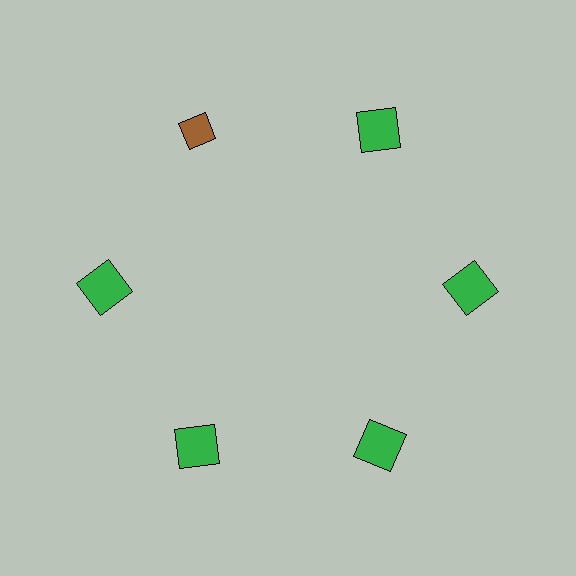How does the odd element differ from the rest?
It differs in both color (brown instead of green) and shape (diamond instead of square).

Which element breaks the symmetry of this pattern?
The brown diamond at roughly the 11 o'clock position breaks the symmetry. All other shapes are green squares.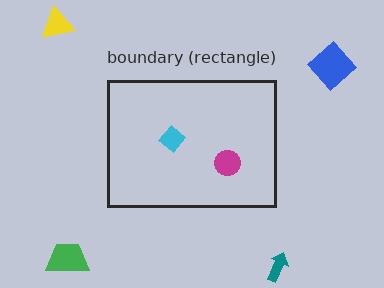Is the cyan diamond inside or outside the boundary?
Inside.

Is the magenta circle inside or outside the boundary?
Inside.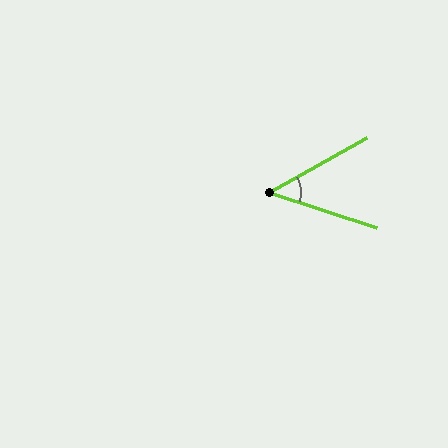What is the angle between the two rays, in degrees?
Approximately 48 degrees.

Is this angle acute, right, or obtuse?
It is acute.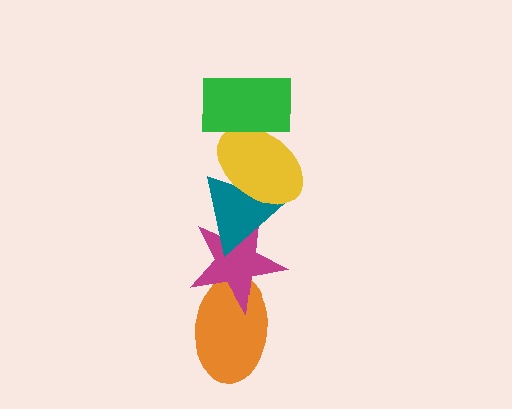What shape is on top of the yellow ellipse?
The green rectangle is on top of the yellow ellipse.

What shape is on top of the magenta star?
The teal triangle is on top of the magenta star.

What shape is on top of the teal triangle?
The yellow ellipse is on top of the teal triangle.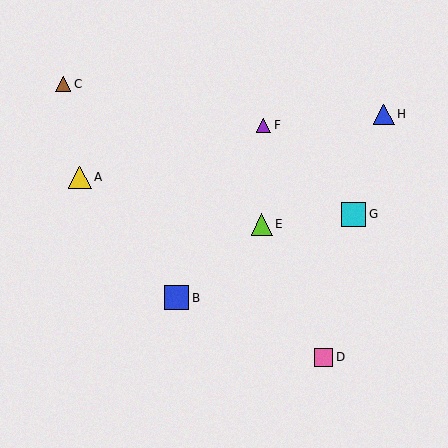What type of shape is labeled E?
Shape E is a lime triangle.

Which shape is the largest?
The cyan square (labeled G) is the largest.